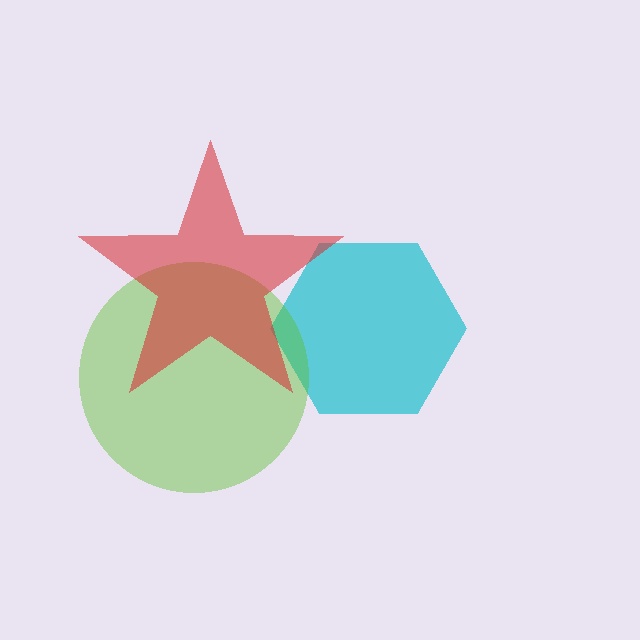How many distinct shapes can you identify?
There are 3 distinct shapes: a cyan hexagon, a lime circle, a red star.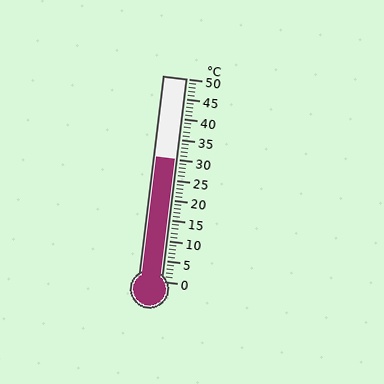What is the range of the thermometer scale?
The thermometer scale ranges from 0°C to 50°C.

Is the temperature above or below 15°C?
The temperature is above 15°C.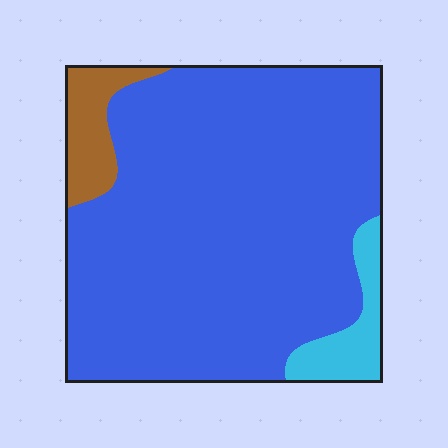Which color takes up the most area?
Blue, at roughly 85%.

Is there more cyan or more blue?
Blue.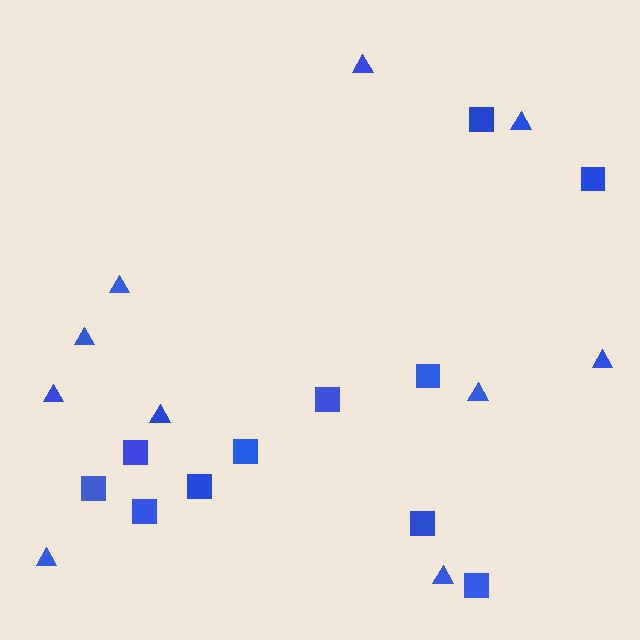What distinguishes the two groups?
There are 2 groups: one group of triangles (10) and one group of squares (11).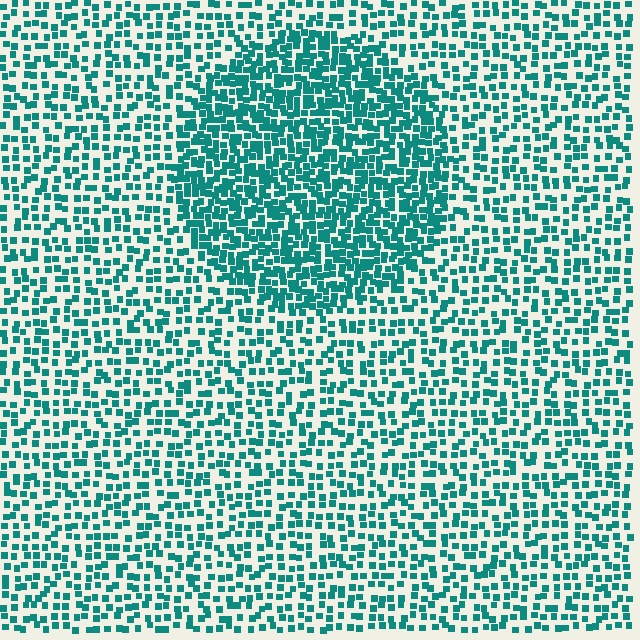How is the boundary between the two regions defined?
The boundary is defined by a change in element density (approximately 1.9x ratio). All elements are the same color, size, and shape.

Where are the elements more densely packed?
The elements are more densely packed inside the circle boundary.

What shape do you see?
I see a circle.